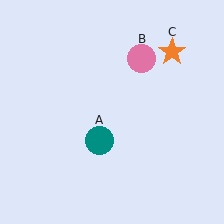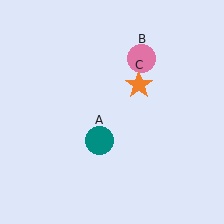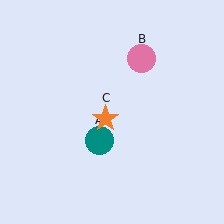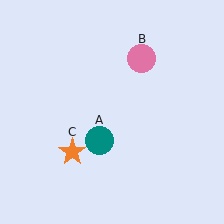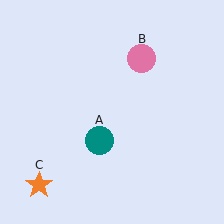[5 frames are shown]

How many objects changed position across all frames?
1 object changed position: orange star (object C).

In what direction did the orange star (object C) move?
The orange star (object C) moved down and to the left.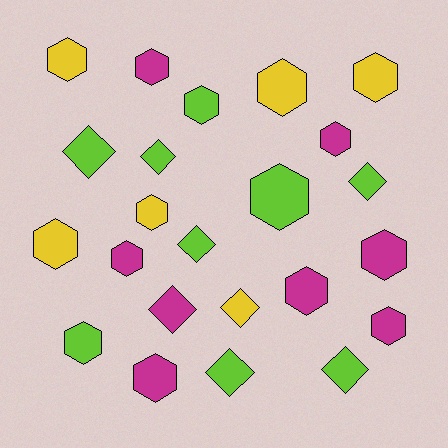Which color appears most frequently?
Lime, with 9 objects.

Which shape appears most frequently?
Hexagon, with 15 objects.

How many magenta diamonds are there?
There is 1 magenta diamond.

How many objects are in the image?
There are 23 objects.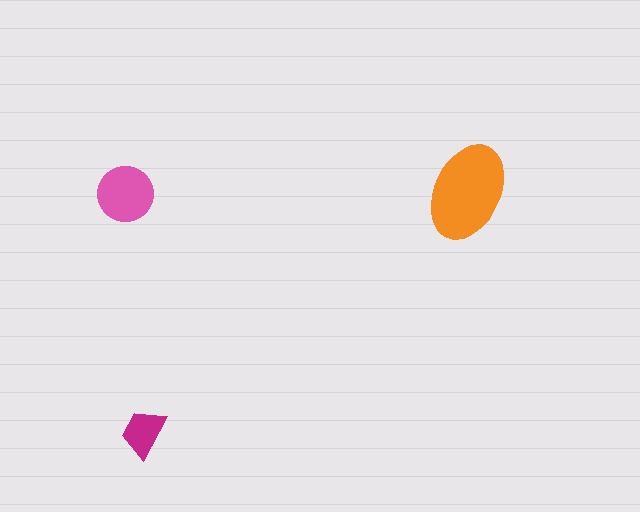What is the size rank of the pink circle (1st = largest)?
2nd.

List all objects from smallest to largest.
The magenta trapezoid, the pink circle, the orange ellipse.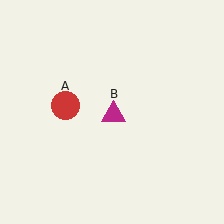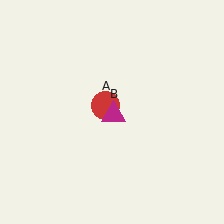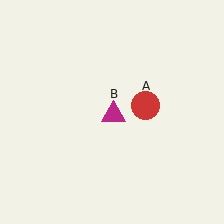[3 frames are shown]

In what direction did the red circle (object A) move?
The red circle (object A) moved right.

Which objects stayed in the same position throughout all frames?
Magenta triangle (object B) remained stationary.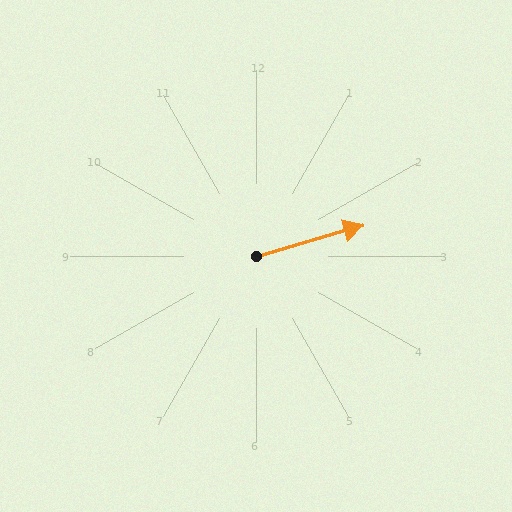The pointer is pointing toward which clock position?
Roughly 2 o'clock.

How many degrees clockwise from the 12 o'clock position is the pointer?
Approximately 74 degrees.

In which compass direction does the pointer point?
East.